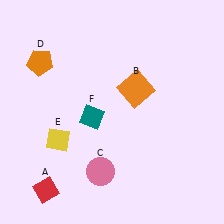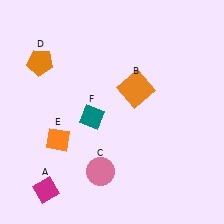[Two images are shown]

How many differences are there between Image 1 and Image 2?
There are 2 differences between the two images.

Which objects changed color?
A changed from red to magenta. E changed from yellow to orange.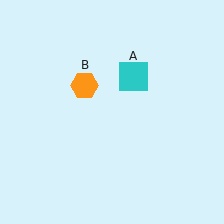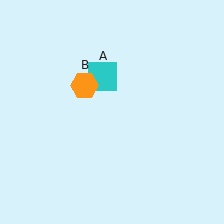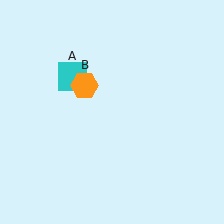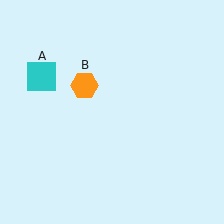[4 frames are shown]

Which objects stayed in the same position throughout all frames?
Orange hexagon (object B) remained stationary.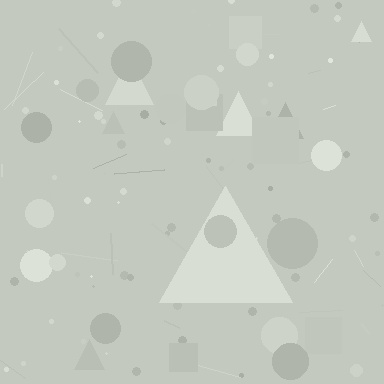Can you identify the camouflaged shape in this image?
The camouflaged shape is a triangle.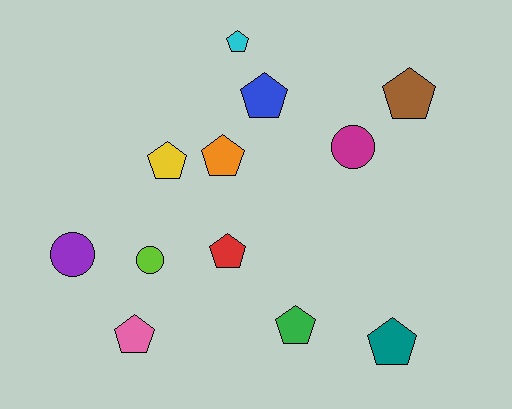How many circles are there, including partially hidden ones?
There are 3 circles.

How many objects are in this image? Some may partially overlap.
There are 12 objects.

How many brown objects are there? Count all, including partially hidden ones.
There is 1 brown object.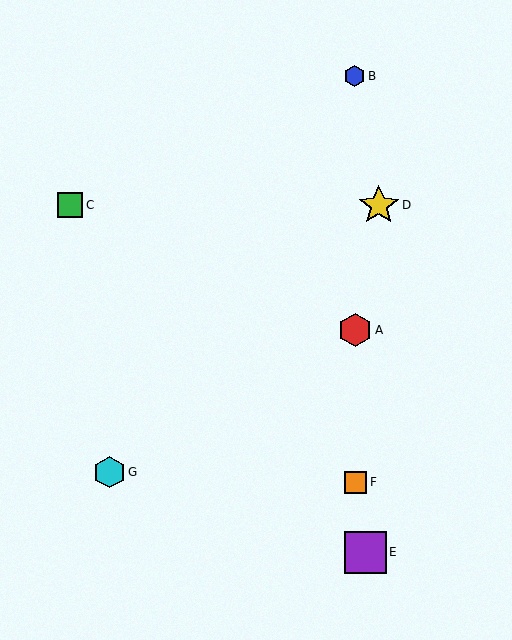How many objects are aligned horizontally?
2 objects (C, D) are aligned horizontally.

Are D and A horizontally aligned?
No, D is at y≈205 and A is at y≈330.